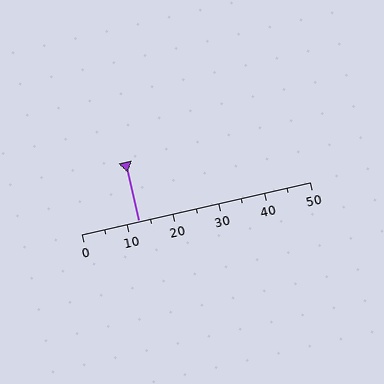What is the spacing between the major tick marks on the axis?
The major ticks are spaced 10 apart.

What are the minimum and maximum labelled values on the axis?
The axis runs from 0 to 50.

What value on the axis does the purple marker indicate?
The marker indicates approximately 12.5.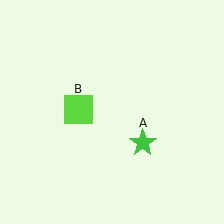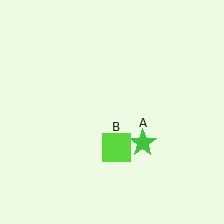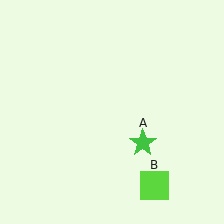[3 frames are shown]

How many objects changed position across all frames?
1 object changed position: lime square (object B).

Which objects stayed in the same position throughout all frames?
Green star (object A) remained stationary.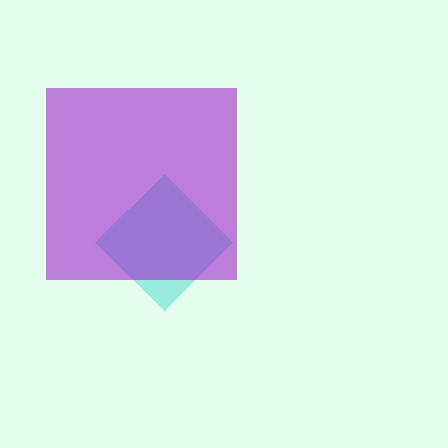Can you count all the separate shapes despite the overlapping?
Yes, there are 2 separate shapes.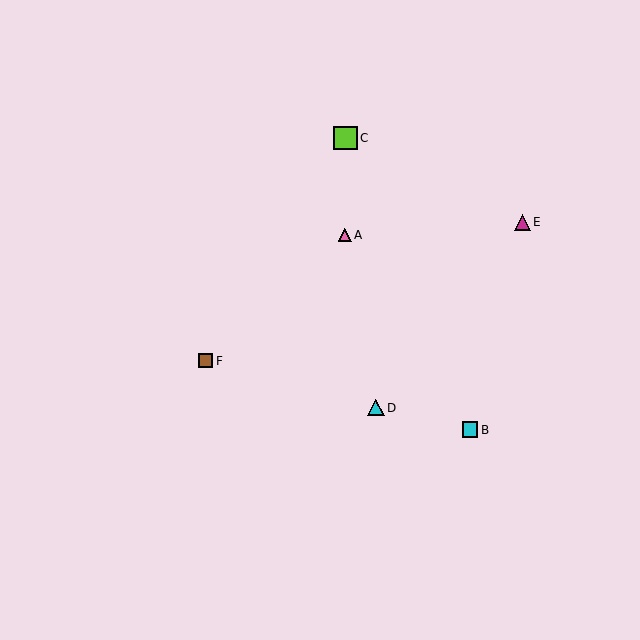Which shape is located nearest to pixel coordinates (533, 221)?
The magenta triangle (labeled E) at (522, 222) is nearest to that location.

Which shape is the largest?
The lime square (labeled C) is the largest.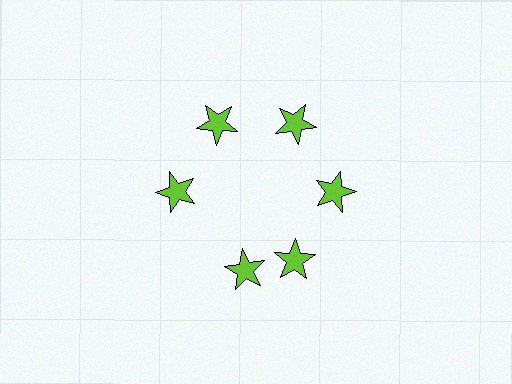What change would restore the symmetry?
The symmetry would be restored by rotating it back into even spacing with its neighbors so that all 6 stars sit at equal angles and equal distance from the center.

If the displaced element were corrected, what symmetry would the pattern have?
It would have 6-fold rotational symmetry — the pattern would map onto itself every 60 degrees.